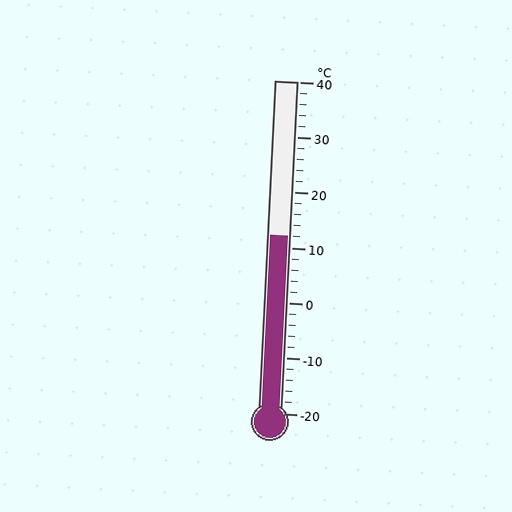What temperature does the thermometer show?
The thermometer shows approximately 12°C.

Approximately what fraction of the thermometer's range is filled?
The thermometer is filled to approximately 55% of its range.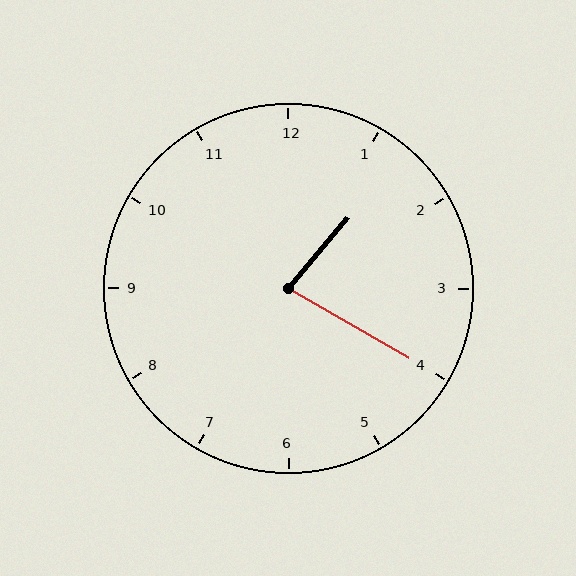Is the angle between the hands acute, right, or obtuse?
It is acute.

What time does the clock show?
1:20.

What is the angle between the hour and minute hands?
Approximately 80 degrees.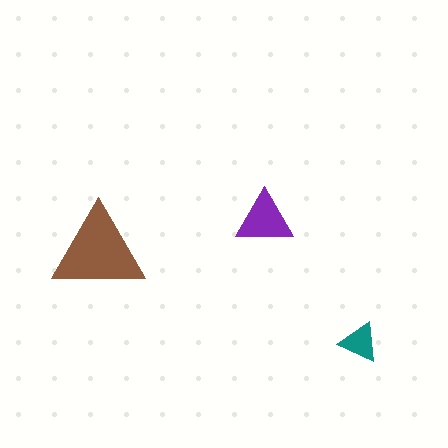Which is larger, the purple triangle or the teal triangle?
The purple one.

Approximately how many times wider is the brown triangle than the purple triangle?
About 1.5 times wider.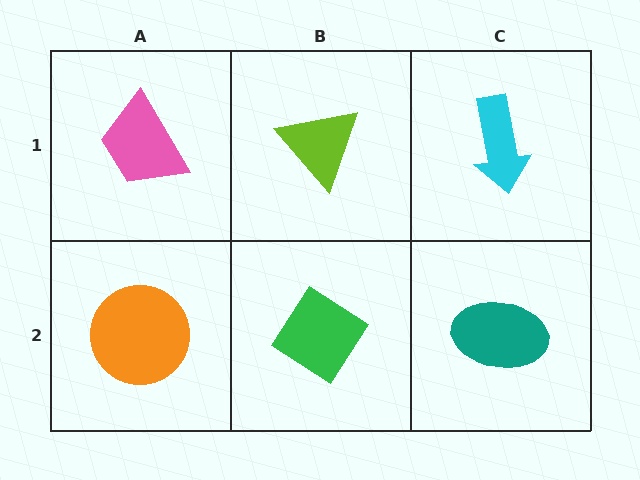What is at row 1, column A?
A pink trapezoid.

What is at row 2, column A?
An orange circle.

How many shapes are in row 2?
3 shapes.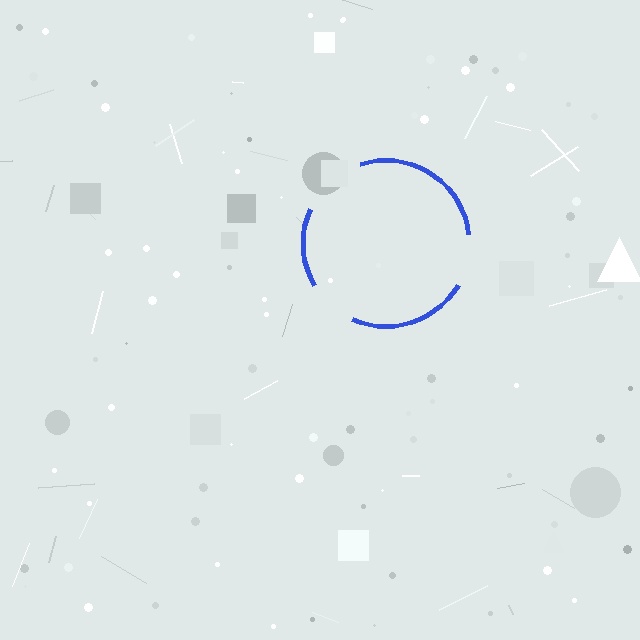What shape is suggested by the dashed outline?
The dashed outline suggests a circle.